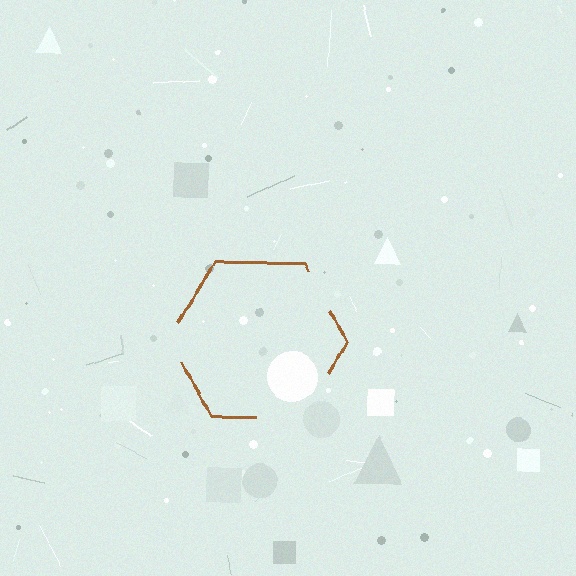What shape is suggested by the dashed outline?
The dashed outline suggests a hexagon.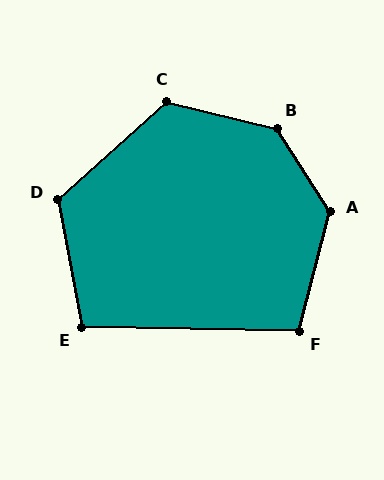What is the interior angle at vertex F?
Approximately 104 degrees (obtuse).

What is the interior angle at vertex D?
Approximately 121 degrees (obtuse).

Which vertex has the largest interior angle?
B, at approximately 135 degrees.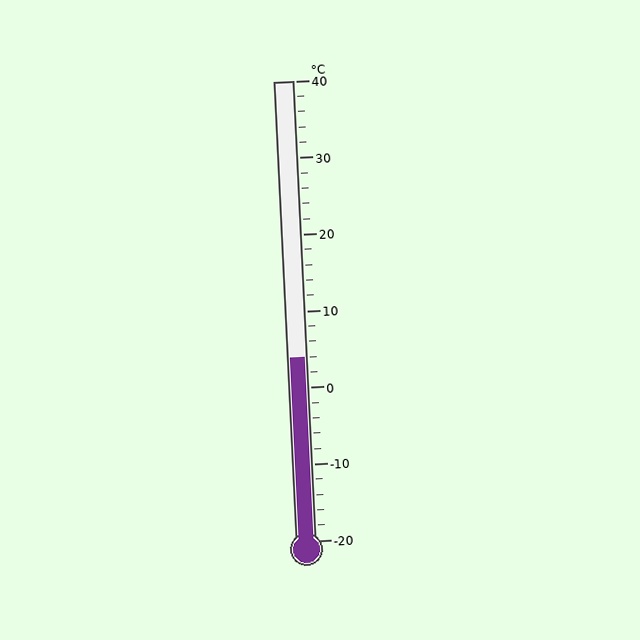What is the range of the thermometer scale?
The thermometer scale ranges from -20°C to 40°C.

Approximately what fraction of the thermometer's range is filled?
The thermometer is filled to approximately 40% of its range.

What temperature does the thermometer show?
The thermometer shows approximately 4°C.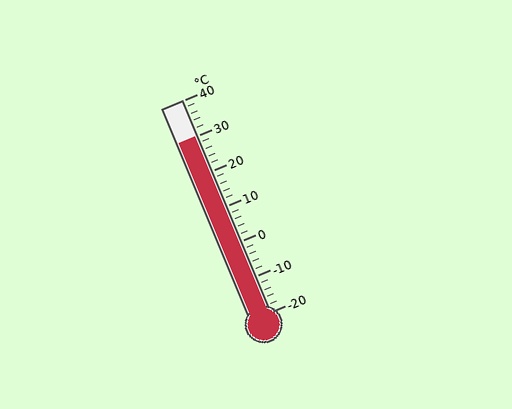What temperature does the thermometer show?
The thermometer shows approximately 30°C.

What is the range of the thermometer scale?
The thermometer scale ranges from -20°C to 40°C.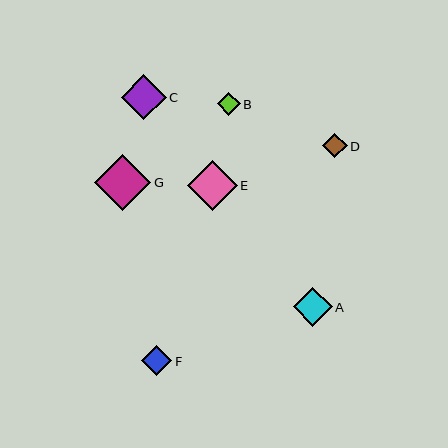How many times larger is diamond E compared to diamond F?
Diamond E is approximately 1.7 times the size of diamond F.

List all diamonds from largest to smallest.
From largest to smallest: G, E, C, A, F, D, B.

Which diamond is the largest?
Diamond G is the largest with a size of approximately 56 pixels.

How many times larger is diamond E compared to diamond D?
Diamond E is approximately 2.0 times the size of diamond D.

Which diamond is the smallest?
Diamond B is the smallest with a size of approximately 23 pixels.